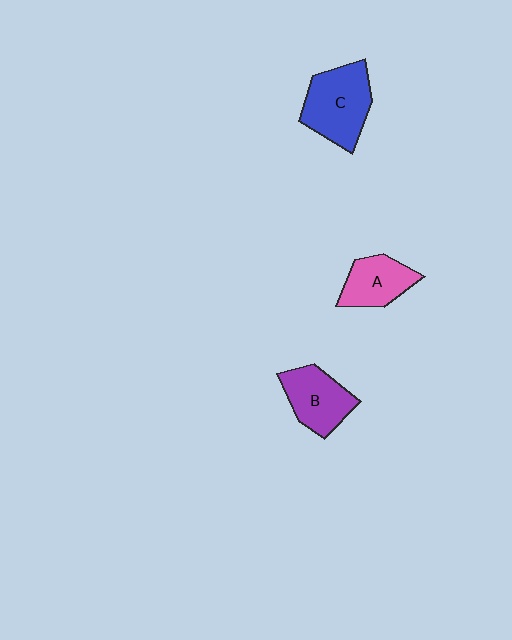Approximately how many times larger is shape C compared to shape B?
Approximately 1.3 times.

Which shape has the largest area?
Shape C (blue).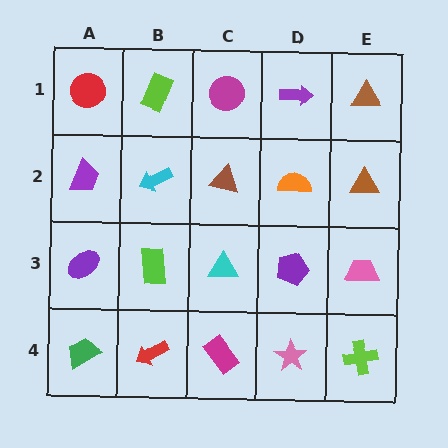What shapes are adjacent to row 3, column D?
An orange semicircle (row 2, column D), a pink star (row 4, column D), a cyan triangle (row 3, column C), a pink trapezoid (row 3, column E).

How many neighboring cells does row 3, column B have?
4.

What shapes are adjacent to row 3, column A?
A purple trapezoid (row 2, column A), a green trapezoid (row 4, column A), a lime rectangle (row 3, column B).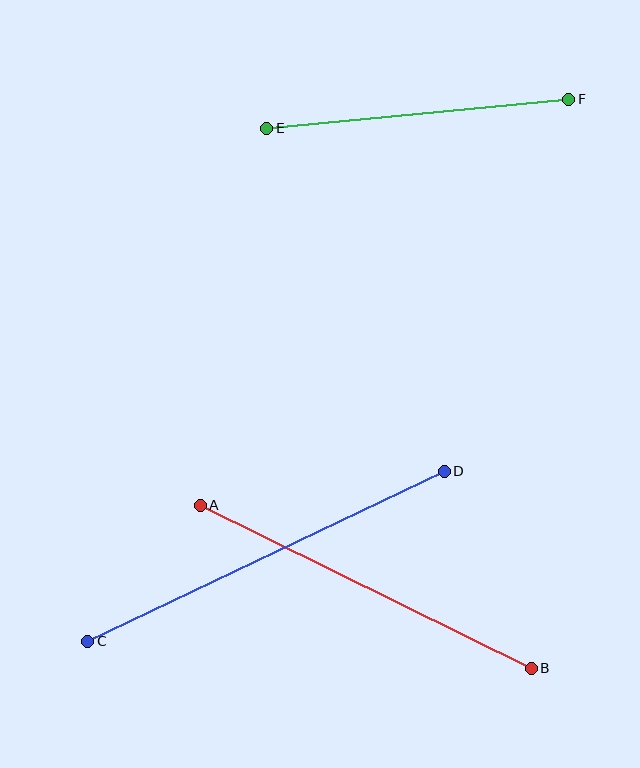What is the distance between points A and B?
The distance is approximately 369 pixels.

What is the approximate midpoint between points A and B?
The midpoint is at approximately (366, 587) pixels.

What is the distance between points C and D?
The distance is approximately 395 pixels.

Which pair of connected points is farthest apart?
Points C and D are farthest apart.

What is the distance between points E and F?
The distance is approximately 303 pixels.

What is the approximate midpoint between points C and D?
The midpoint is at approximately (266, 556) pixels.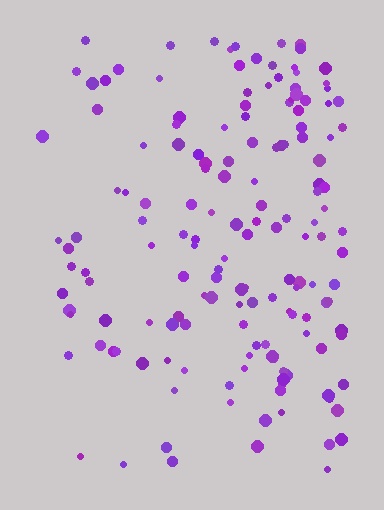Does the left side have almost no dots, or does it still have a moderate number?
Still a moderate number, just noticeably fewer than the right.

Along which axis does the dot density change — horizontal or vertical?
Horizontal.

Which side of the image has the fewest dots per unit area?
The left.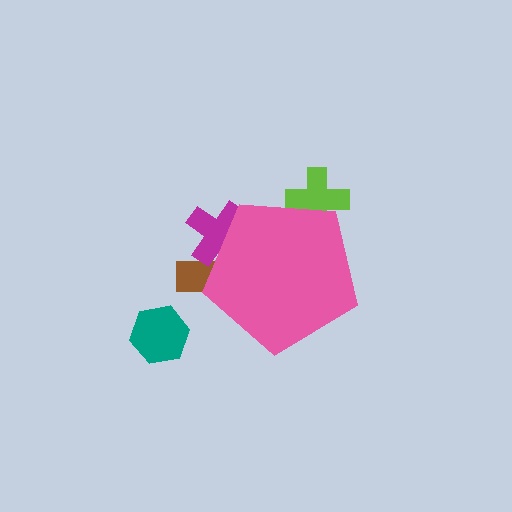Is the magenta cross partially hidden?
Yes, the magenta cross is partially hidden behind the pink pentagon.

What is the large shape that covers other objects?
A pink pentagon.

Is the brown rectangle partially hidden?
Yes, the brown rectangle is partially hidden behind the pink pentagon.